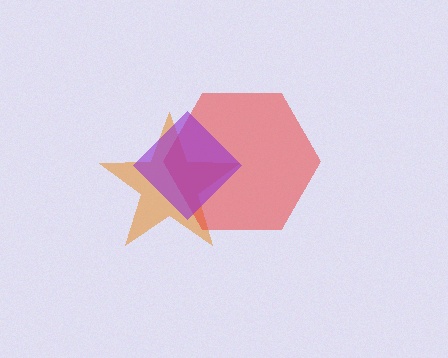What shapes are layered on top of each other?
The layered shapes are: an orange star, a red hexagon, a purple diamond.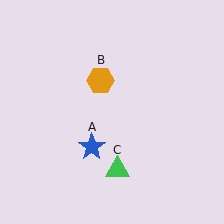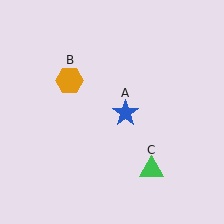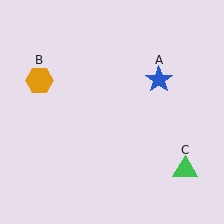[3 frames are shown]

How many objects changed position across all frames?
3 objects changed position: blue star (object A), orange hexagon (object B), green triangle (object C).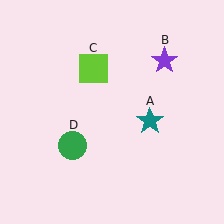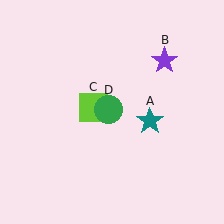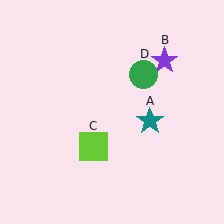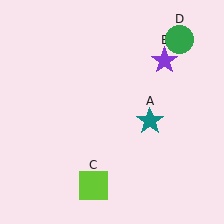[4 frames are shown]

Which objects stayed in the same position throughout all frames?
Teal star (object A) and purple star (object B) remained stationary.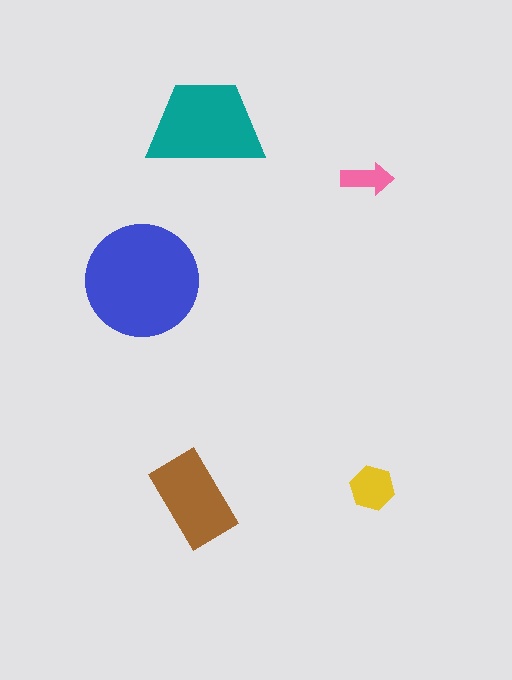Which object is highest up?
The teal trapezoid is topmost.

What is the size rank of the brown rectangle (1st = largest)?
3rd.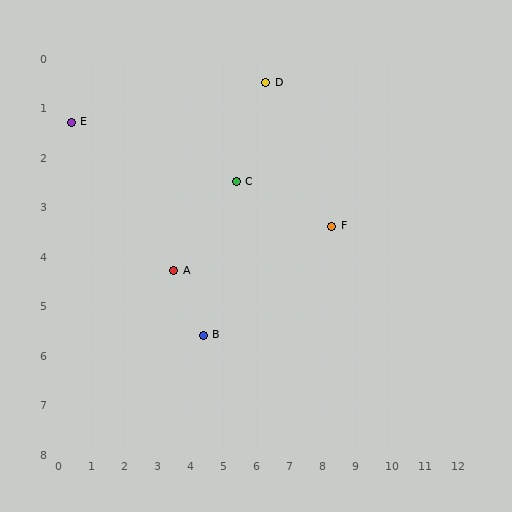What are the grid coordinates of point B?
Point B is at approximately (4.4, 5.6).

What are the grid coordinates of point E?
Point E is at approximately (0.4, 1.3).